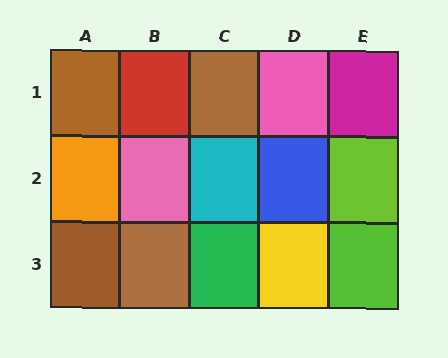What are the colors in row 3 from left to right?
Brown, brown, green, yellow, lime.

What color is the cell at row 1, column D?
Pink.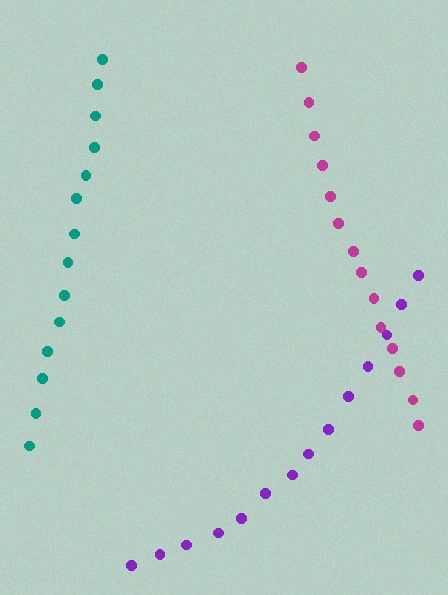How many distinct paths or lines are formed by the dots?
There are 3 distinct paths.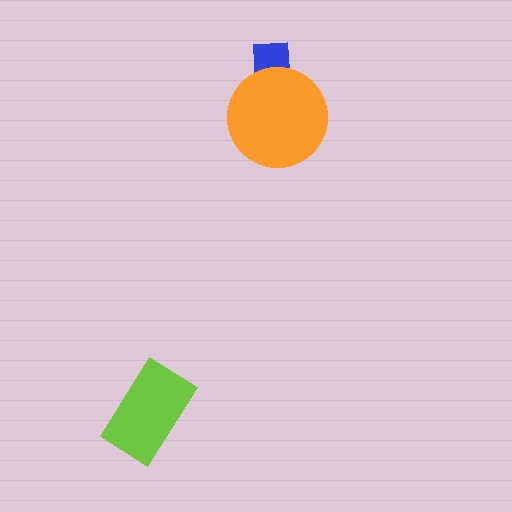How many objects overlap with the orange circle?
1 object overlaps with the orange circle.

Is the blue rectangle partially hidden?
Yes, it is partially covered by another shape.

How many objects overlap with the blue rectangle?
1 object overlaps with the blue rectangle.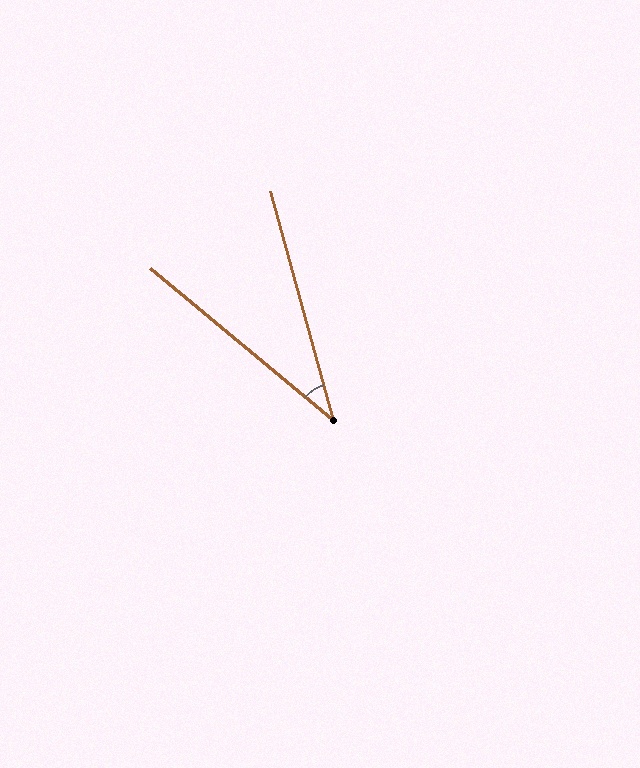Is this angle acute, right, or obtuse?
It is acute.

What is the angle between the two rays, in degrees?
Approximately 35 degrees.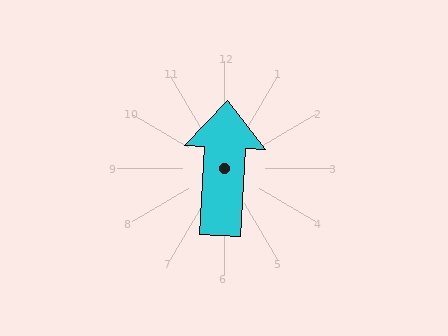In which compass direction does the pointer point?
North.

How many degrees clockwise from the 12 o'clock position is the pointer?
Approximately 3 degrees.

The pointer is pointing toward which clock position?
Roughly 12 o'clock.